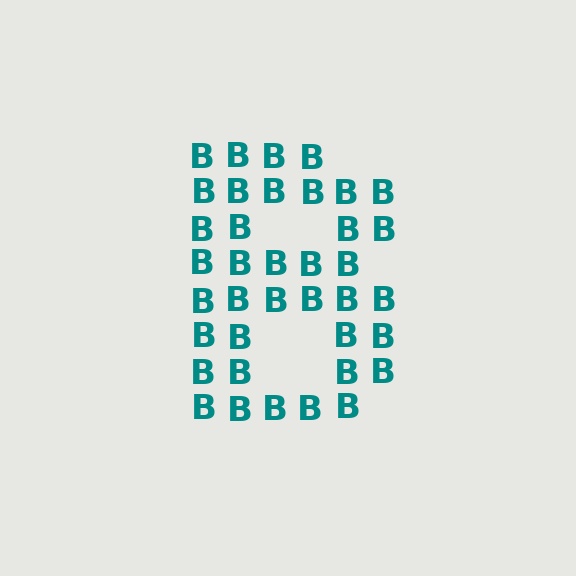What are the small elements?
The small elements are letter B's.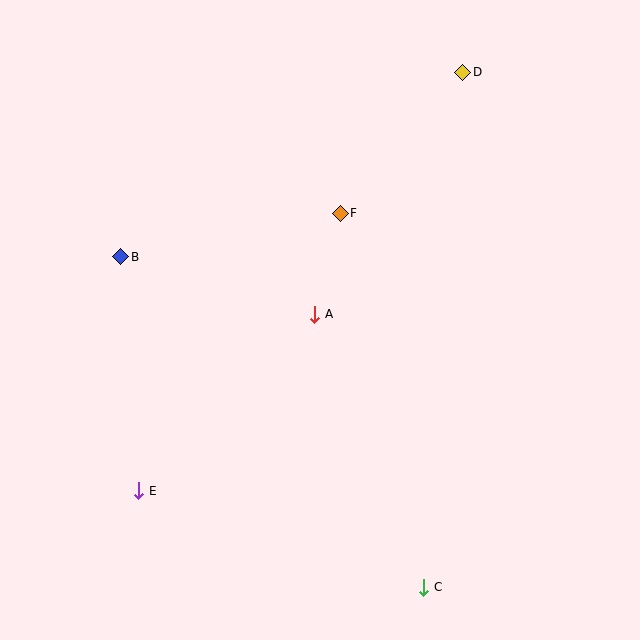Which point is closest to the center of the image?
Point A at (315, 314) is closest to the center.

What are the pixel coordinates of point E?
Point E is at (139, 491).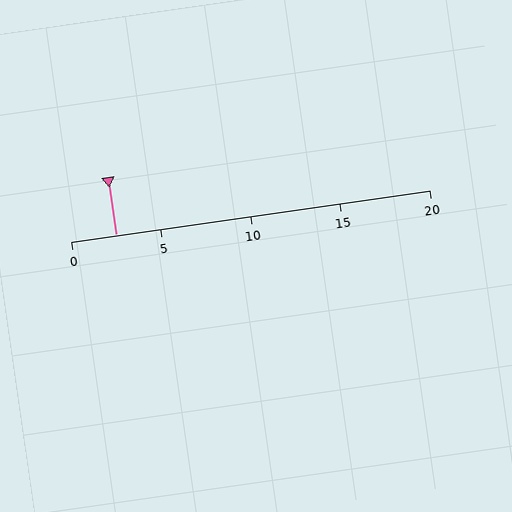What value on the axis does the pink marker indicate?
The marker indicates approximately 2.5.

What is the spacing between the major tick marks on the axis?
The major ticks are spaced 5 apart.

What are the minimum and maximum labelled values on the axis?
The axis runs from 0 to 20.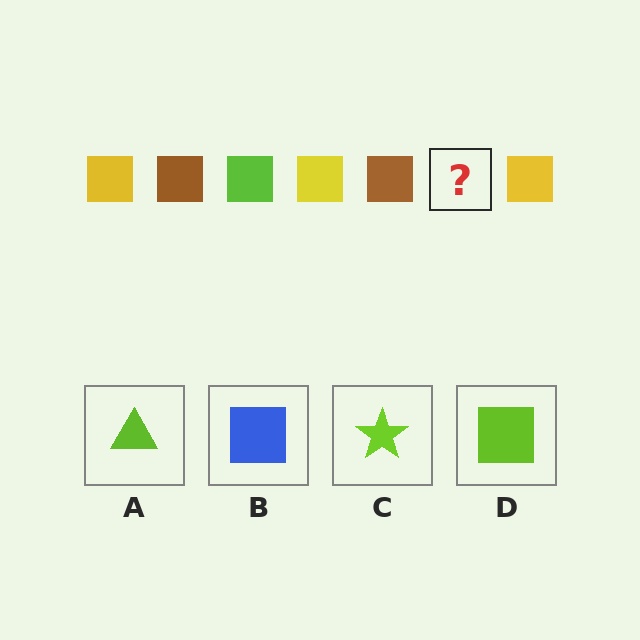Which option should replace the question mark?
Option D.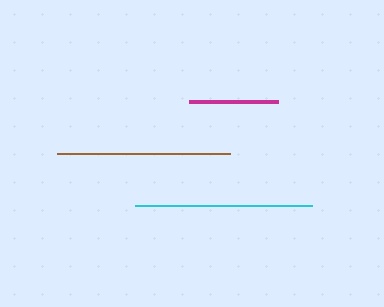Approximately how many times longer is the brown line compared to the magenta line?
The brown line is approximately 1.9 times the length of the magenta line.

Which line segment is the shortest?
The magenta line is the shortest at approximately 89 pixels.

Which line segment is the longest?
The cyan line is the longest at approximately 176 pixels.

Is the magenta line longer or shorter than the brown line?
The brown line is longer than the magenta line.